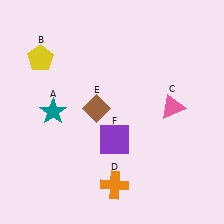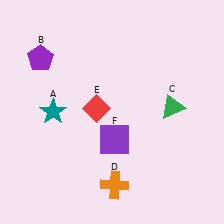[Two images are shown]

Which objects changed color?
B changed from yellow to purple. C changed from pink to green. E changed from brown to red.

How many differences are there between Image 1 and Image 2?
There are 3 differences between the two images.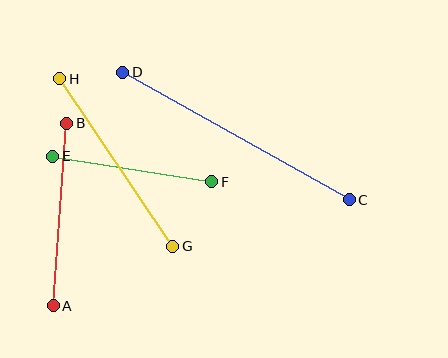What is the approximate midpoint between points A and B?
The midpoint is at approximately (60, 214) pixels.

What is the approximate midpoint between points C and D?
The midpoint is at approximately (236, 136) pixels.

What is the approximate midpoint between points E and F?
The midpoint is at approximately (132, 169) pixels.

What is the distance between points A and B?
The distance is approximately 183 pixels.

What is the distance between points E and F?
The distance is approximately 161 pixels.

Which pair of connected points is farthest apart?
Points C and D are farthest apart.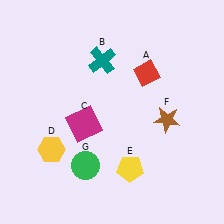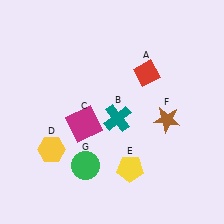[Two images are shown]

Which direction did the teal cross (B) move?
The teal cross (B) moved down.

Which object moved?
The teal cross (B) moved down.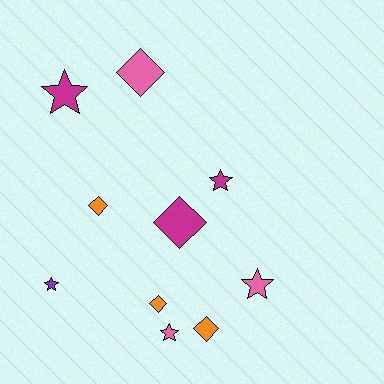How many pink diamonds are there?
There is 1 pink diamond.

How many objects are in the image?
There are 10 objects.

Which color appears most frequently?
Magenta, with 3 objects.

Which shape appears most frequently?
Diamond, with 5 objects.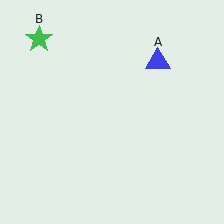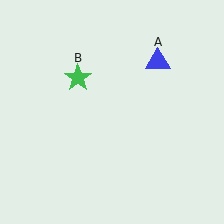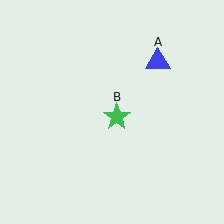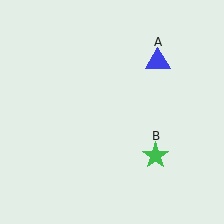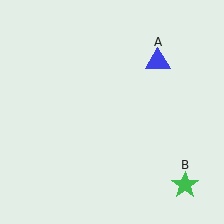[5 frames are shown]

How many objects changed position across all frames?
1 object changed position: green star (object B).